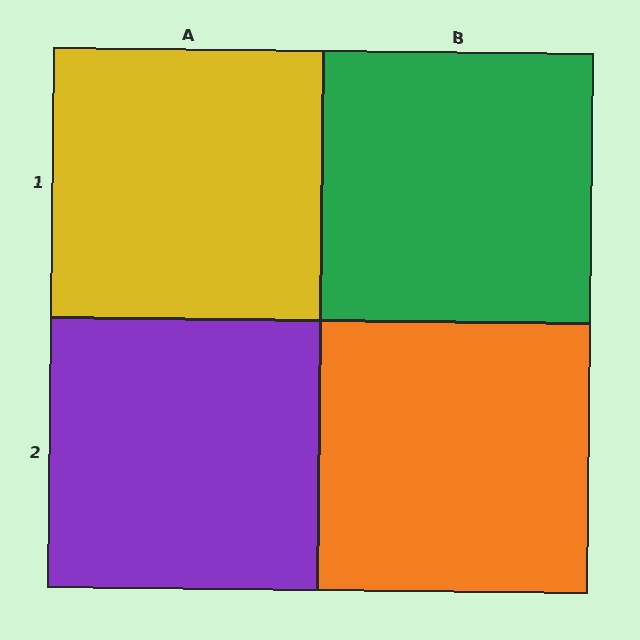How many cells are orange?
1 cell is orange.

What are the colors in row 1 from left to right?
Yellow, green.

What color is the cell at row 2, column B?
Orange.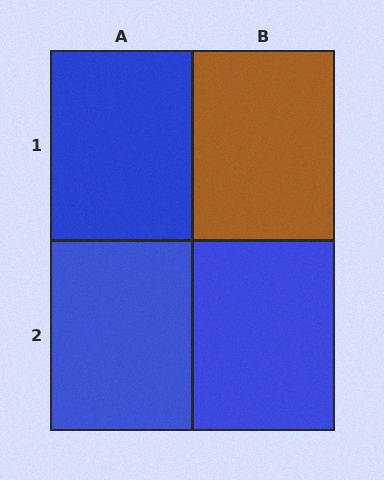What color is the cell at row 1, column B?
Brown.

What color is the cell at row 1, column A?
Blue.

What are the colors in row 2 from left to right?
Blue, blue.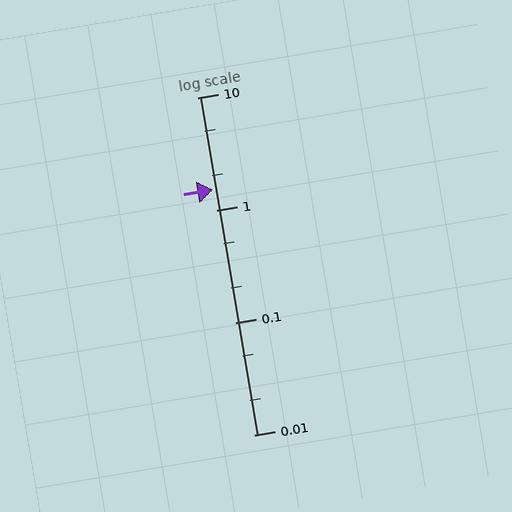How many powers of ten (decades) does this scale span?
The scale spans 3 decades, from 0.01 to 10.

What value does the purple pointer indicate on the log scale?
The pointer indicates approximately 1.5.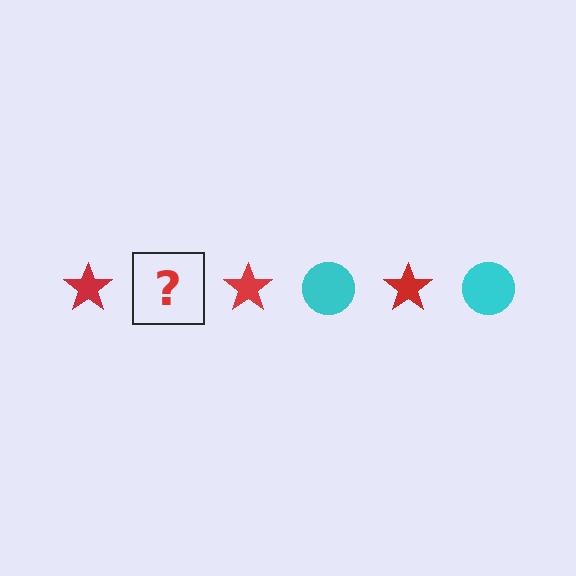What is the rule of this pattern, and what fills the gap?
The rule is that the pattern alternates between red star and cyan circle. The gap should be filled with a cyan circle.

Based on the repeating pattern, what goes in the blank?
The blank should be a cyan circle.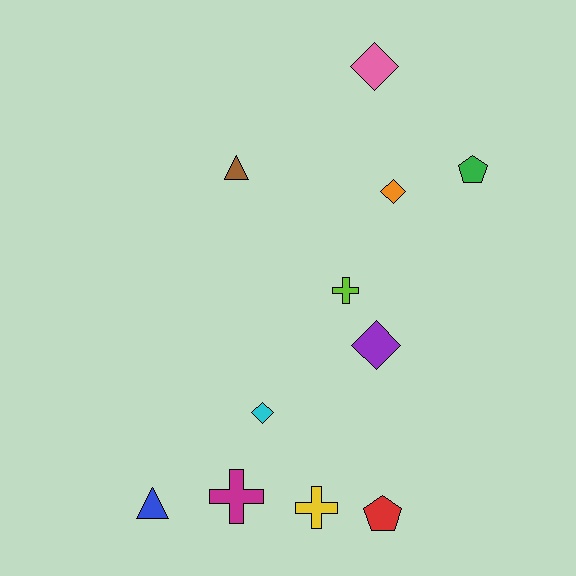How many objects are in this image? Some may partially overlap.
There are 11 objects.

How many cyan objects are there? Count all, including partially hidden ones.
There is 1 cyan object.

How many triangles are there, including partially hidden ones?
There are 2 triangles.